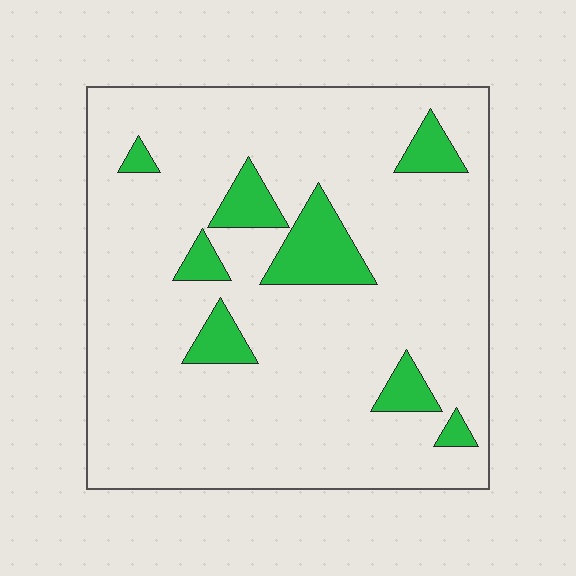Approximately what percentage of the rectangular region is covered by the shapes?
Approximately 10%.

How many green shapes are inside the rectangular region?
8.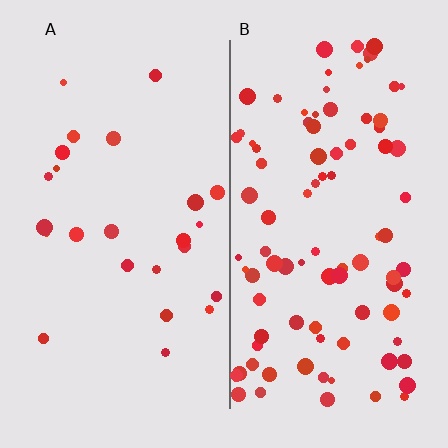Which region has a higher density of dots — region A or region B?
B (the right).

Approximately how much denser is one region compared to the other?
Approximately 3.8× — region B over region A.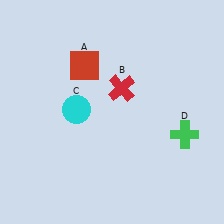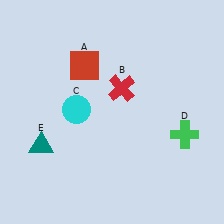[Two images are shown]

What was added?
A teal triangle (E) was added in Image 2.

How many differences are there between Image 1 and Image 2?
There is 1 difference between the two images.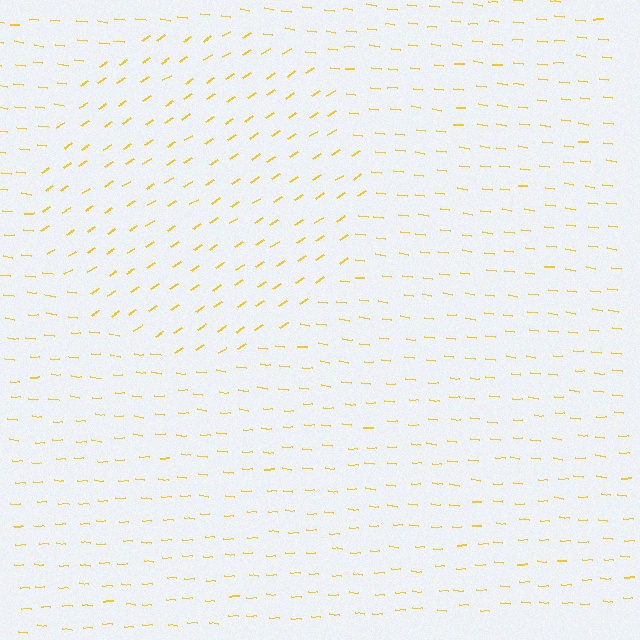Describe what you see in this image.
The image is filled with small yellow line segments. A circle region in the image has lines oriented differently from the surrounding lines, creating a visible texture boundary.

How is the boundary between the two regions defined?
The boundary is defined purely by a change in line orientation (approximately 39 degrees difference). All lines are the same color and thickness.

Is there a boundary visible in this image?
Yes, there is a texture boundary formed by a change in line orientation.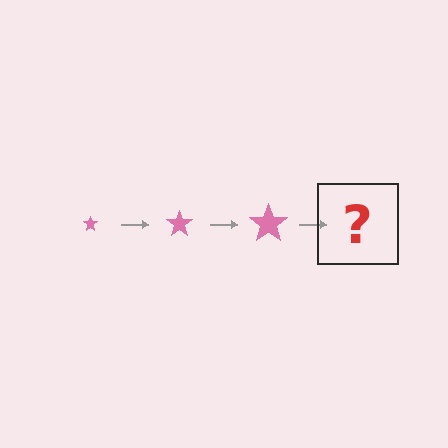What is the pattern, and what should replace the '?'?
The pattern is that the star gets progressively larger each step. The '?' should be a pink star, larger than the previous one.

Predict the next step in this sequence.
The next step is a pink star, larger than the previous one.